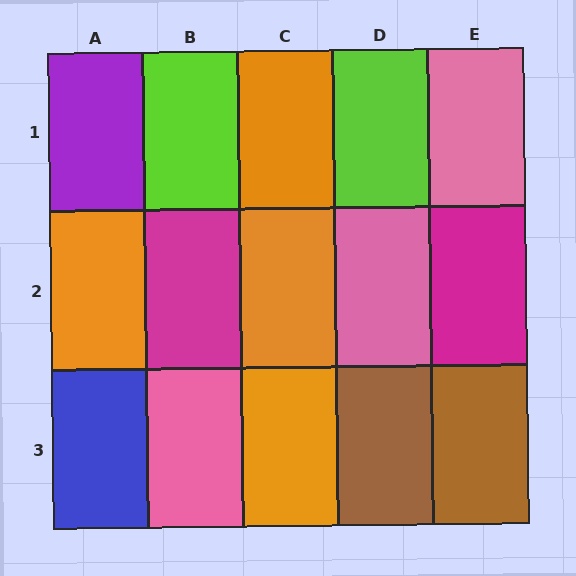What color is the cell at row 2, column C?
Orange.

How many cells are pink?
3 cells are pink.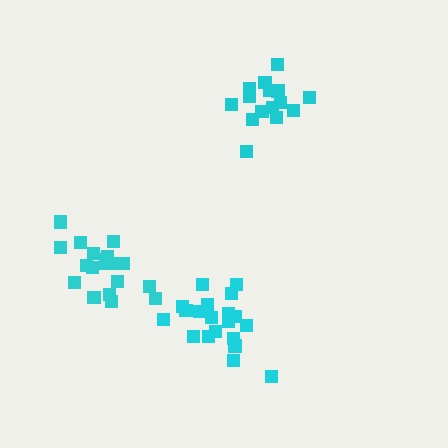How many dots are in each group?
Group 1: 20 dots, Group 2: 20 dots, Group 3: 15 dots (55 total).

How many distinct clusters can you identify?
There are 3 distinct clusters.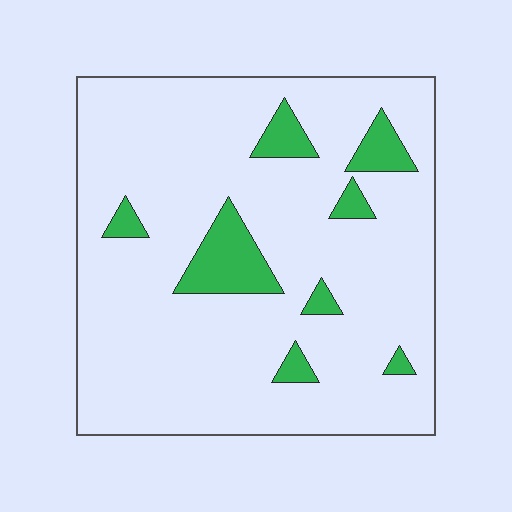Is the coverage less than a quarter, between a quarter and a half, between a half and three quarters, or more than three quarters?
Less than a quarter.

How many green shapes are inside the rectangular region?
8.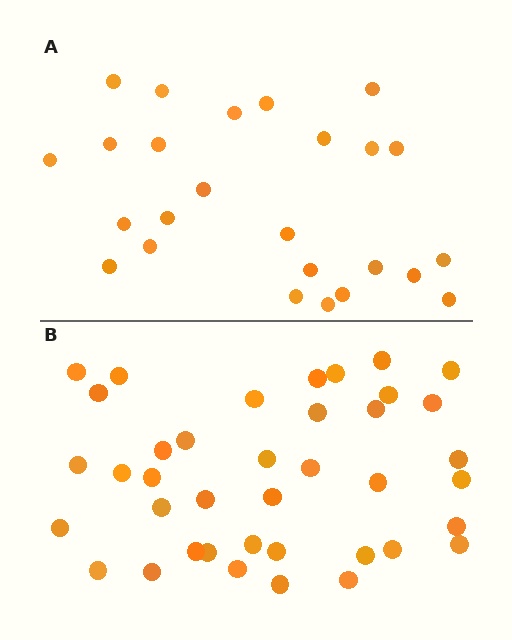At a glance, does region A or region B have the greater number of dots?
Region B (the bottom region) has more dots.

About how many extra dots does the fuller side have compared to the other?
Region B has approximately 15 more dots than region A.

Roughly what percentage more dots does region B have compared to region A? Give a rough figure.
About 55% more.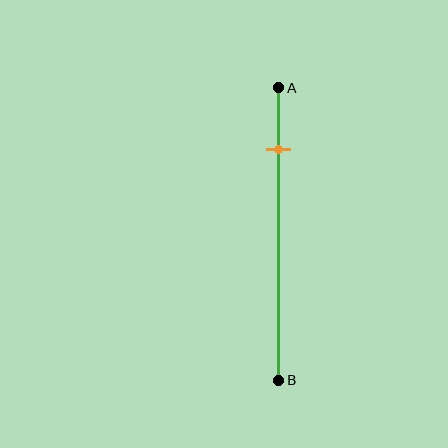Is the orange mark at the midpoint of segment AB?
No, the mark is at about 20% from A, not at the 50% midpoint.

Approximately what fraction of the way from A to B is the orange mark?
The orange mark is approximately 20% of the way from A to B.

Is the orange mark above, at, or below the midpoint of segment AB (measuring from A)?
The orange mark is above the midpoint of segment AB.